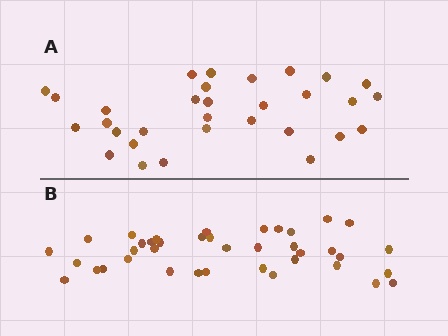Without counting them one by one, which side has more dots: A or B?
Region B (the bottom region) has more dots.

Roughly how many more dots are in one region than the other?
Region B has roughly 8 or so more dots than region A.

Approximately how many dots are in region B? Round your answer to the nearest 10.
About 40 dots. (The exact count is 39, which rounds to 40.)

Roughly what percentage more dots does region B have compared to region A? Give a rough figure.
About 25% more.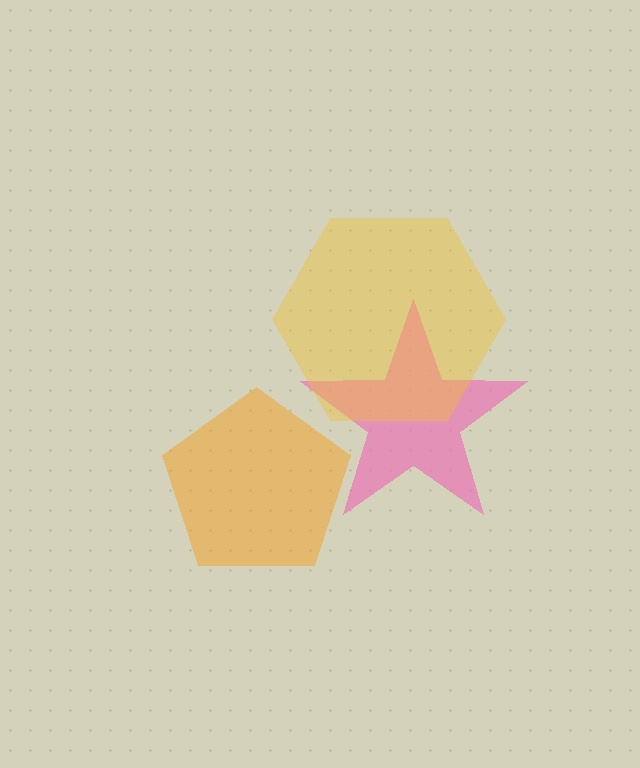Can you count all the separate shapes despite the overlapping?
Yes, there are 3 separate shapes.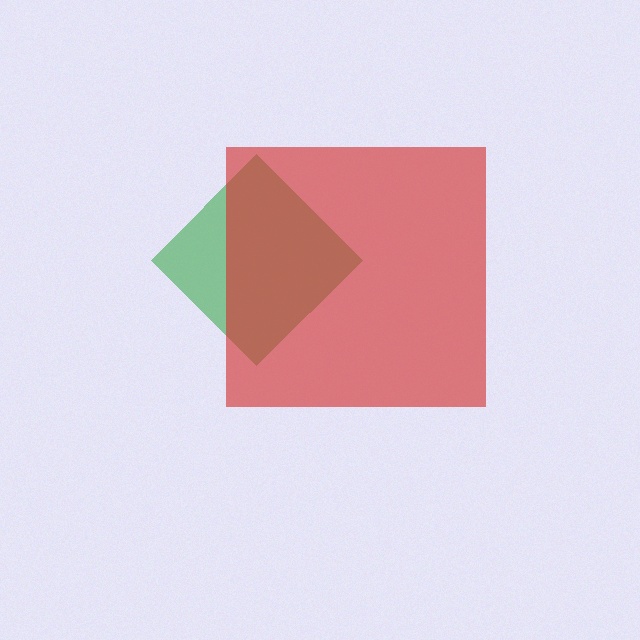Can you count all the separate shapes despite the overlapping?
Yes, there are 2 separate shapes.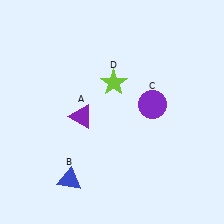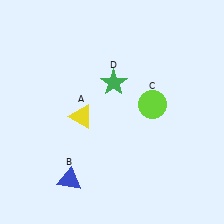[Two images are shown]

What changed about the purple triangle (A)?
In Image 1, A is purple. In Image 2, it changed to yellow.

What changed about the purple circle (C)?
In Image 1, C is purple. In Image 2, it changed to lime.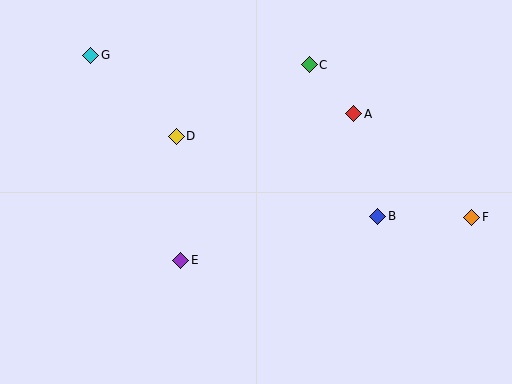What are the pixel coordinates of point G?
Point G is at (91, 55).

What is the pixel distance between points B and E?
The distance between B and E is 202 pixels.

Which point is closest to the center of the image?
Point D at (176, 136) is closest to the center.